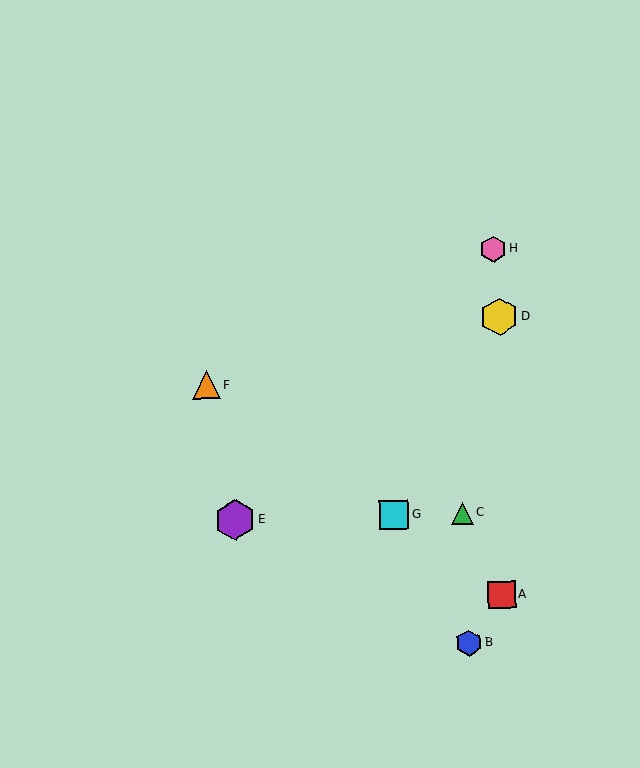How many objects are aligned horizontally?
3 objects (C, E, G) are aligned horizontally.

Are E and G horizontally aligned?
Yes, both are at y≈520.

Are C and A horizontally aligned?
No, C is at y≈513 and A is at y≈595.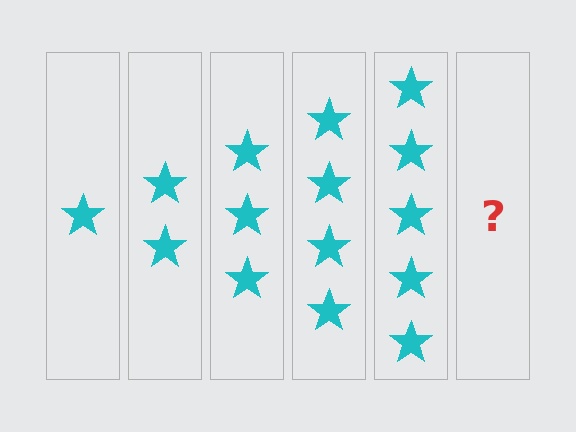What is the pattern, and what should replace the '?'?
The pattern is that each step adds one more star. The '?' should be 6 stars.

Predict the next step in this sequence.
The next step is 6 stars.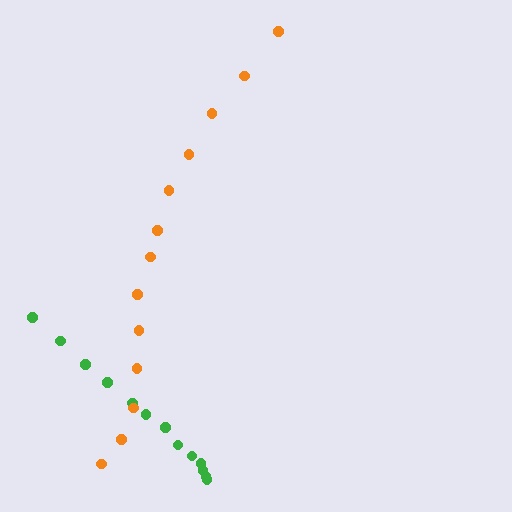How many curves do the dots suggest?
There are 2 distinct paths.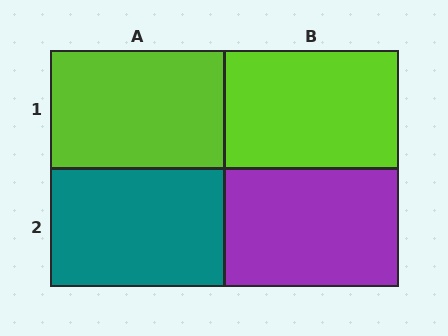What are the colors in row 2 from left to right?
Teal, purple.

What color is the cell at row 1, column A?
Lime.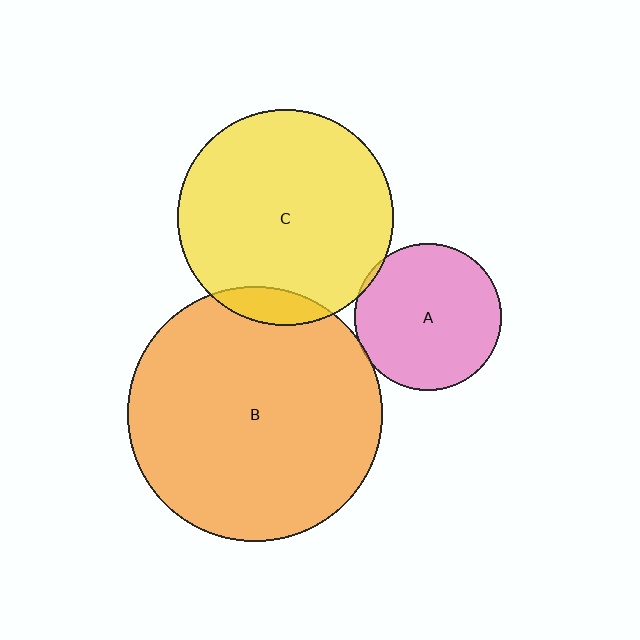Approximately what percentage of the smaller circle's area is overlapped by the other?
Approximately 10%.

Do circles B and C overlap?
Yes.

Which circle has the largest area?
Circle B (orange).